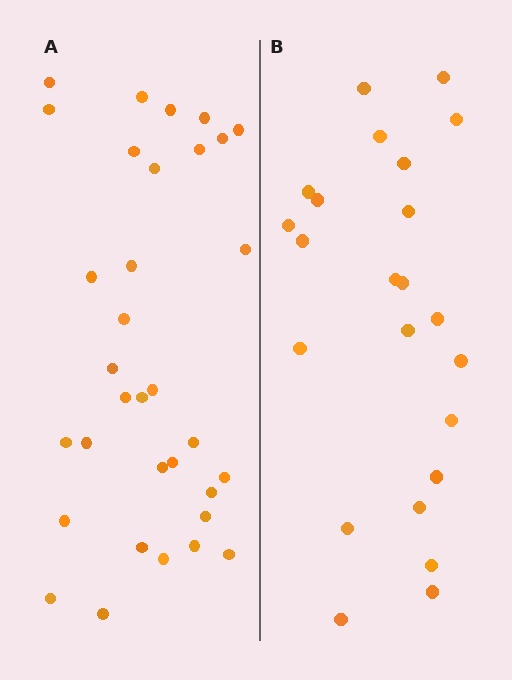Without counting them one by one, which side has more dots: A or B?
Region A (the left region) has more dots.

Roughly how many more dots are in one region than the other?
Region A has roughly 10 or so more dots than region B.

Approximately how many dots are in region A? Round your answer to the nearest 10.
About 30 dots. (The exact count is 33, which rounds to 30.)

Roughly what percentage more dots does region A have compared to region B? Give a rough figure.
About 45% more.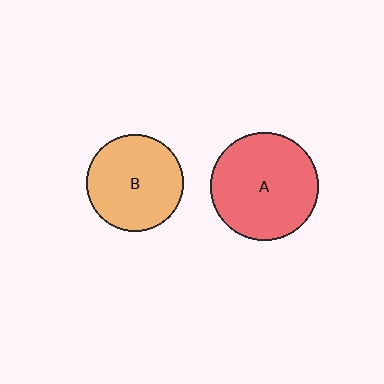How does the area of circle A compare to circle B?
Approximately 1.2 times.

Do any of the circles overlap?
No, none of the circles overlap.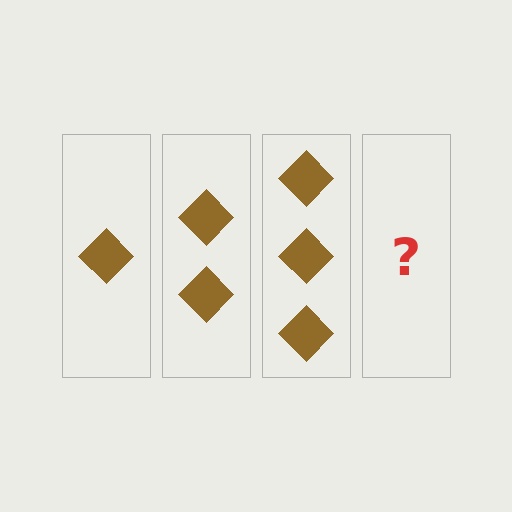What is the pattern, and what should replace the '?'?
The pattern is that each step adds one more diamond. The '?' should be 4 diamonds.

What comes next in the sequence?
The next element should be 4 diamonds.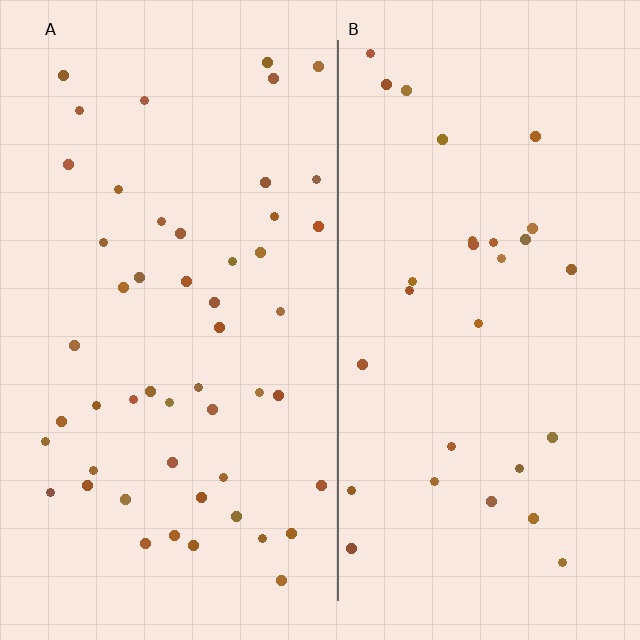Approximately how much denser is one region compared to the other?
Approximately 1.7× — region A over region B.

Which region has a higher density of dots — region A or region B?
A (the left).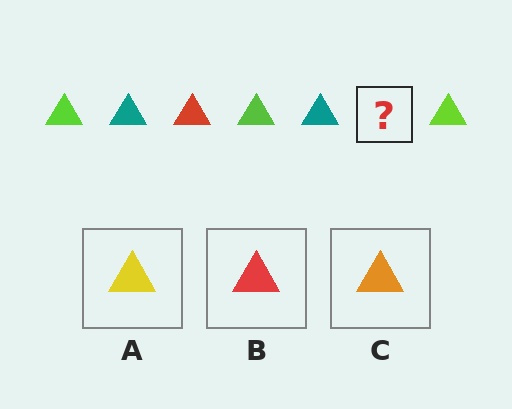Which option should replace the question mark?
Option B.